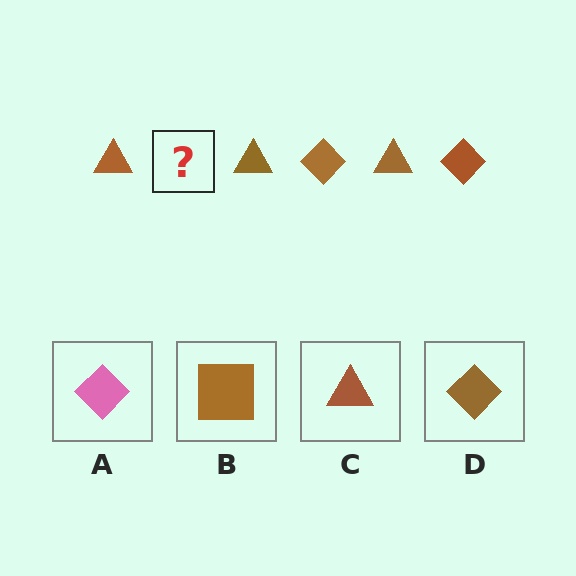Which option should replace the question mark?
Option D.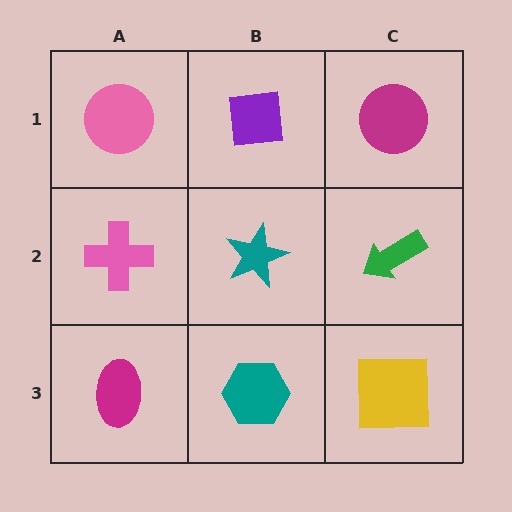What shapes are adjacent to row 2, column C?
A magenta circle (row 1, column C), a yellow square (row 3, column C), a teal star (row 2, column B).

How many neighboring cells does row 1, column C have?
2.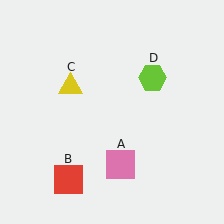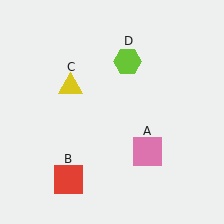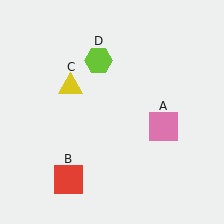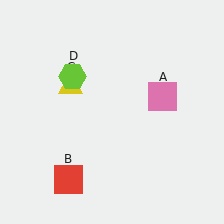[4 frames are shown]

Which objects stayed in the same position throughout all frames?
Red square (object B) and yellow triangle (object C) remained stationary.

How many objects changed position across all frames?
2 objects changed position: pink square (object A), lime hexagon (object D).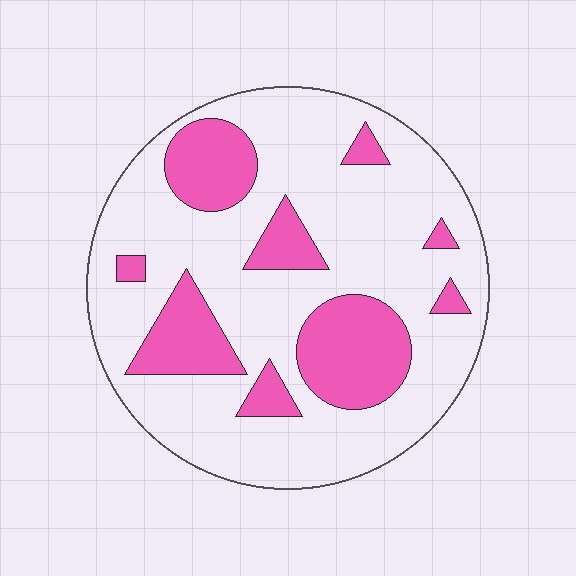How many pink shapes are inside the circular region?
9.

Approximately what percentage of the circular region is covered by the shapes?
Approximately 25%.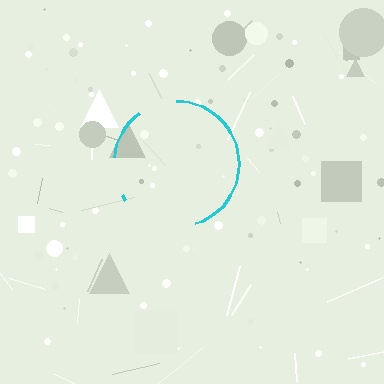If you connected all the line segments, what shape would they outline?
They would outline a circle.